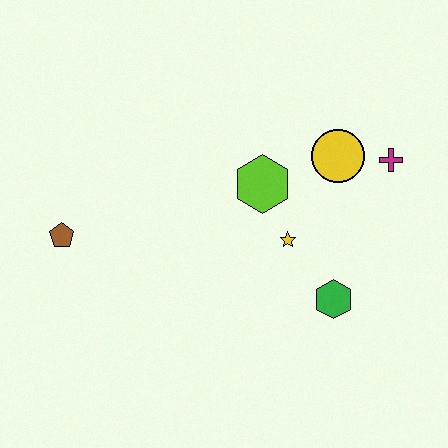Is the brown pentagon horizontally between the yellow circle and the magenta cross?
No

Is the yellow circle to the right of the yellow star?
Yes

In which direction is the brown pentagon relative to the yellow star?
The brown pentagon is to the left of the yellow star.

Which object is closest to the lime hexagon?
The yellow star is closest to the lime hexagon.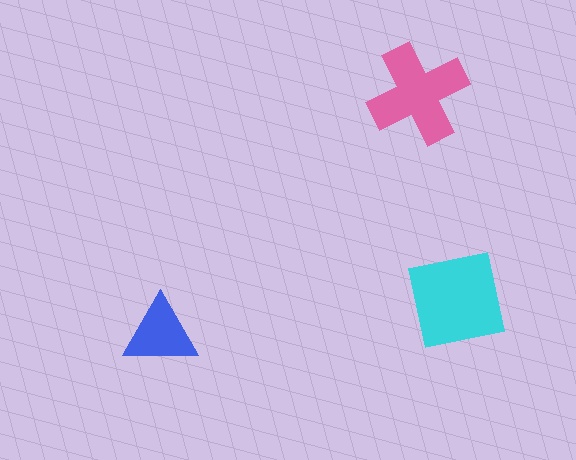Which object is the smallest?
The blue triangle.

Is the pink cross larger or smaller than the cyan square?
Smaller.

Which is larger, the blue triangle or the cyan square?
The cyan square.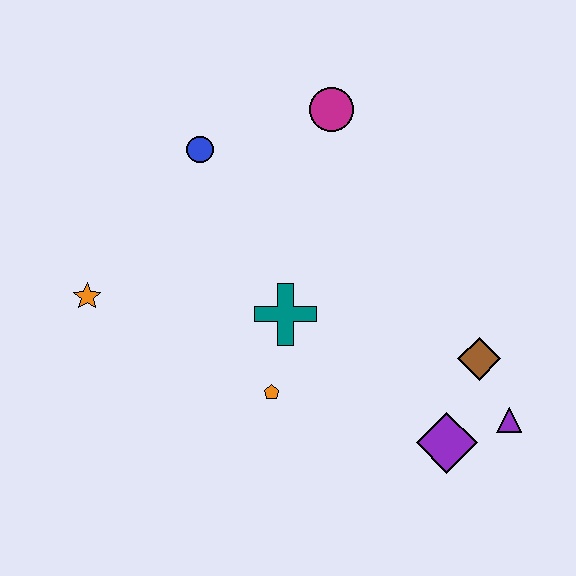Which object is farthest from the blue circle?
The purple triangle is farthest from the blue circle.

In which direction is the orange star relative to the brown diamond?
The orange star is to the left of the brown diamond.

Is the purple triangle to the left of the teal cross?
No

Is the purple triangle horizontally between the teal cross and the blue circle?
No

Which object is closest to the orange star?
The blue circle is closest to the orange star.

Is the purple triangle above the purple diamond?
Yes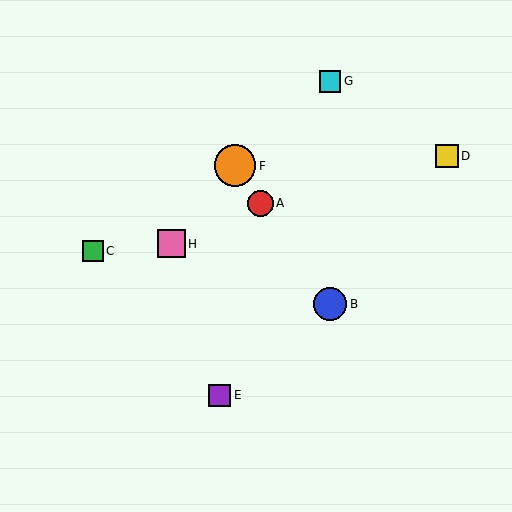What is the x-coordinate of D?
Object D is at x≈447.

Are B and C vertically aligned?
No, B is at x≈330 and C is at x≈93.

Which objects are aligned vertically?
Objects B, G are aligned vertically.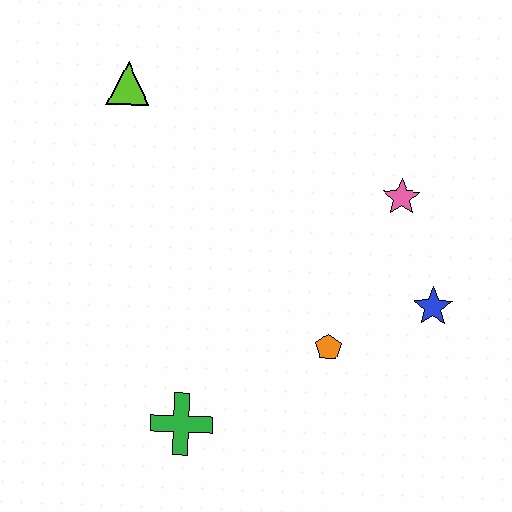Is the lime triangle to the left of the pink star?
Yes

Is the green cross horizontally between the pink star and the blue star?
No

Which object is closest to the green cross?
The orange pentagon is closest to the green cross.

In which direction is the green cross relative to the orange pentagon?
The green cross is to the left of the orange pentagon.